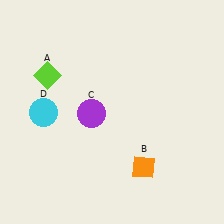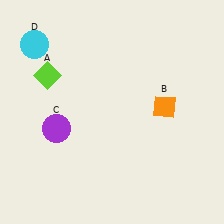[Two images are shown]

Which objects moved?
The objects that moved are: the orange diamond (B), the purple circle (C), the cyan circle (D).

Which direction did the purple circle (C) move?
The purple circle (C) moved left.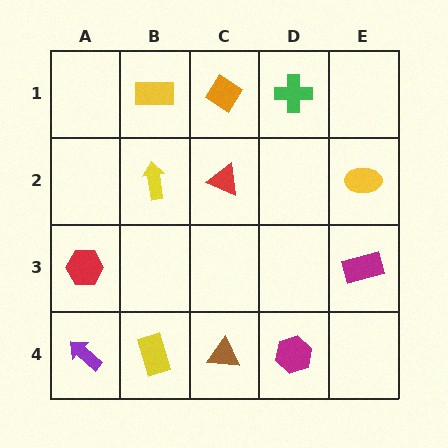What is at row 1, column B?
A yellow rectangle.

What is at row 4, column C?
A brown triangle.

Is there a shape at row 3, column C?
No, that cell is empty.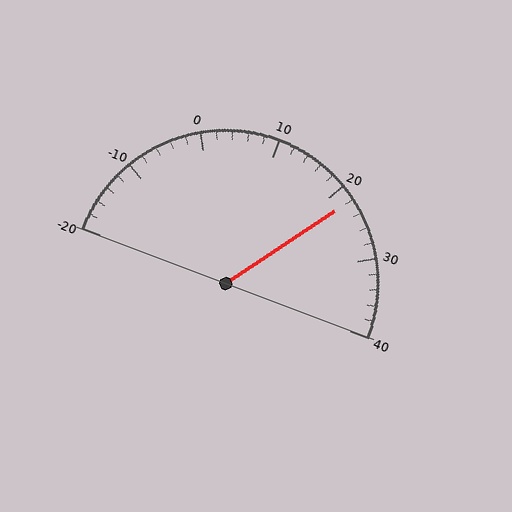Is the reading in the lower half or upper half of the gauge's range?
The reading is in the upper half of the range (-20 to 40).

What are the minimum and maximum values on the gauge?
The gauge ranges from -20 to 40.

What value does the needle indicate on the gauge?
The needle indicates approximately 22.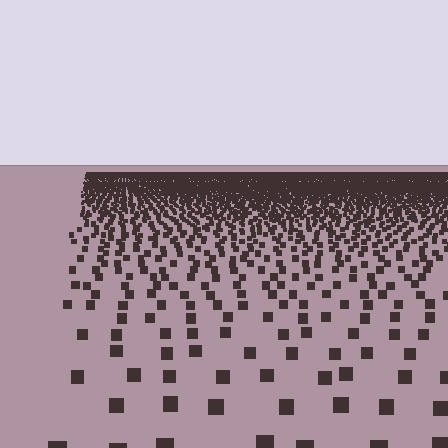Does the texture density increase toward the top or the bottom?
Density increases toward the top.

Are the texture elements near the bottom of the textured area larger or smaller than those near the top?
Larger. Near the bottom, elements are closer to the viewer and appear at a bigger on-screen size.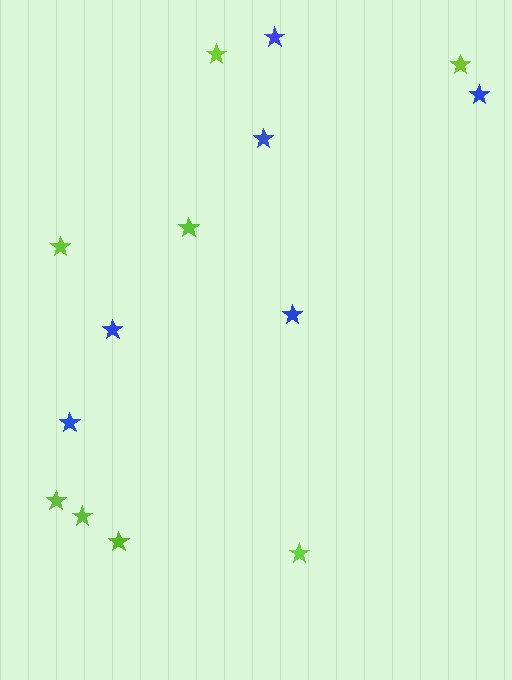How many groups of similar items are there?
There are 2 groups: one group of lime stars (8) and one group of blue stars (6).